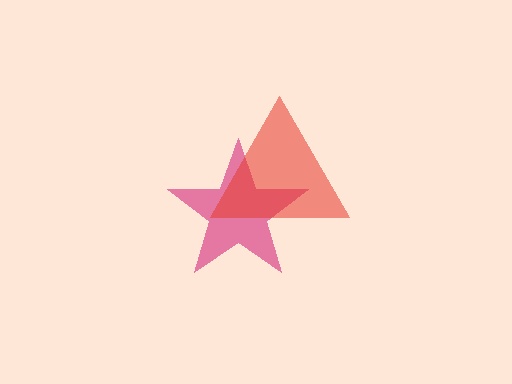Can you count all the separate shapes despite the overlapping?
Yes, there are 2 separate shapes.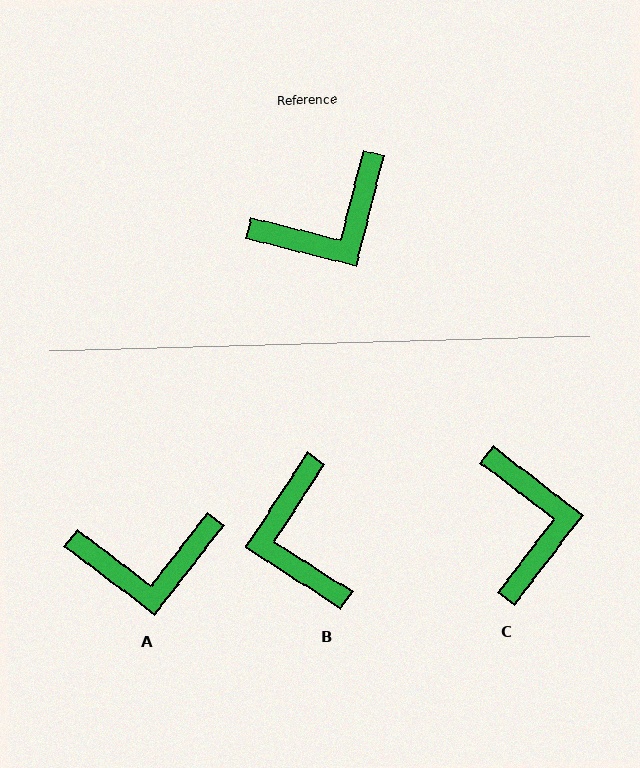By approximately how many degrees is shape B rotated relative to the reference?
Approximately 108 degrees clockwise.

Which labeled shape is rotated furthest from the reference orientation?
B, about 108 degrees away.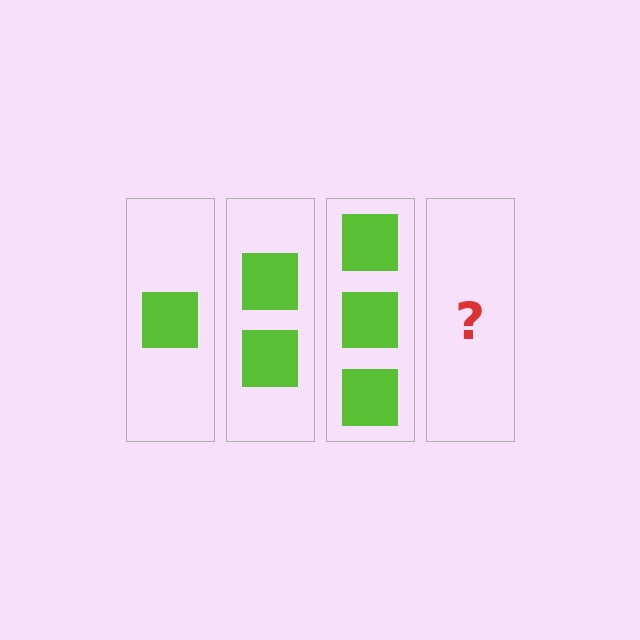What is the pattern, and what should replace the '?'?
The pattern is that each step adds one more square. The '?' should be 4 squares.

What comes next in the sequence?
The next element should be 4 squares.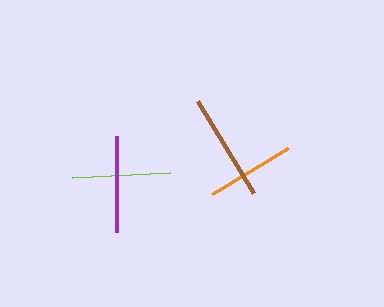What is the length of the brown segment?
The brown segment is approximately 108 pixels long.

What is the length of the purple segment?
The purple segment is approximately 96 pixels long.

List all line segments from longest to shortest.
From longest to shortest: brown, lime, purple, orange.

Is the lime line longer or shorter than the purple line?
The lime line is longer than the purple line.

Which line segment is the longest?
The brown line is the longest at approximately 108 pixels.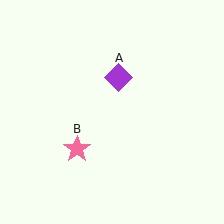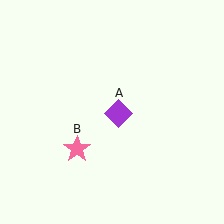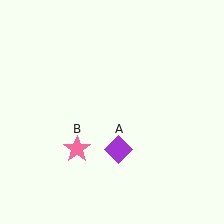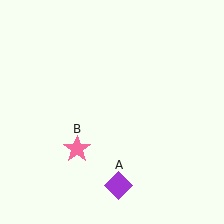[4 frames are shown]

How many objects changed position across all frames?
1 object changed position: purple diamond (object A).